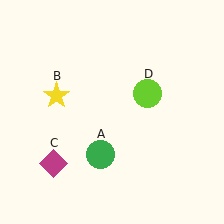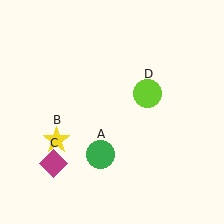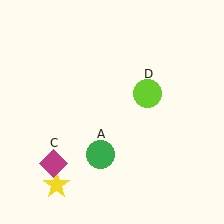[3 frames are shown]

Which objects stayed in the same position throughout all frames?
Green circle (object A) and magenta diamond (object C) and lime circle (object D) remained stationary.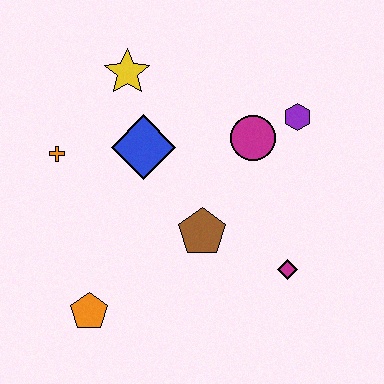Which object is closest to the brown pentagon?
The magenta diamond is closest to the brown pentagon.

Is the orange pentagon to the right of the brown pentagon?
No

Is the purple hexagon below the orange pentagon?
No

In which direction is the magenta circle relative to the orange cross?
The magenta circle is to the right of the orange cross.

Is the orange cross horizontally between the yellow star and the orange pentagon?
No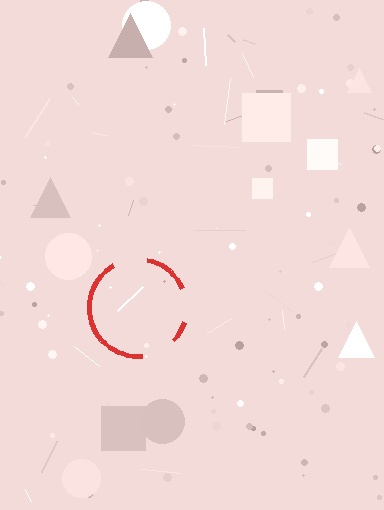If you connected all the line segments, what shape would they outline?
They would outline a circle.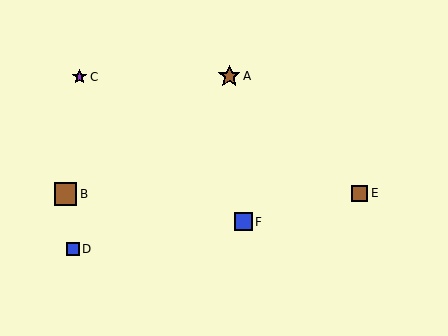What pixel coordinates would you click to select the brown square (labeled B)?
Click at (66, 194) to select the brown square B.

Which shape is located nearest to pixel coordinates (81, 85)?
The purple star (labeled C) at (80, 77) is nearest to that location.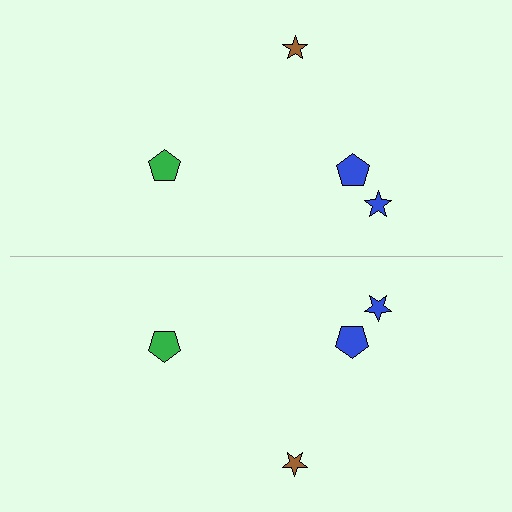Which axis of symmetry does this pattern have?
The pattern has a horizontal axis of symmetry running through the center of the image.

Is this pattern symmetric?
Yes, this pattern has bilateral (reflection) symmetry.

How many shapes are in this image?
There are 8 shapes in this image.